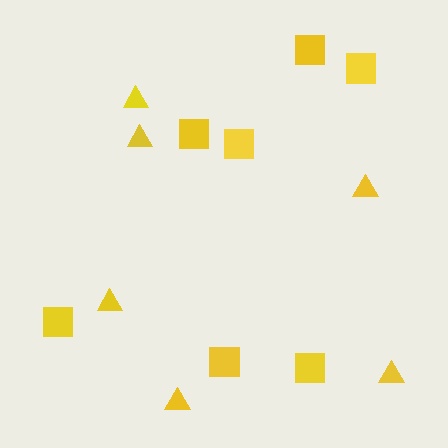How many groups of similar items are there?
There are 2 groups: one group of squares (7) and one group of triangles (6).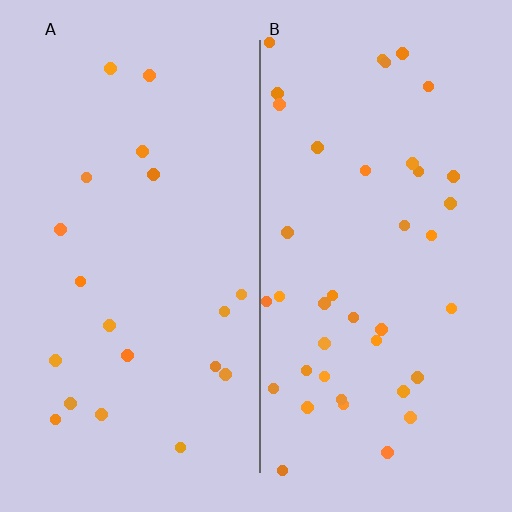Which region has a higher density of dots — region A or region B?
B (the right).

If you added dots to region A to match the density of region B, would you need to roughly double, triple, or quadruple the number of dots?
Approximately double.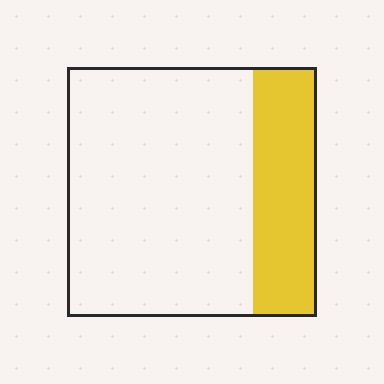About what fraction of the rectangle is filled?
About one quarter (1/4).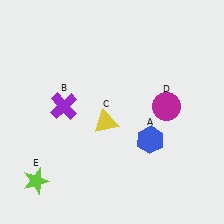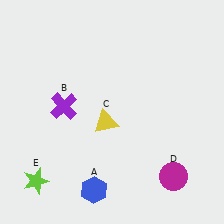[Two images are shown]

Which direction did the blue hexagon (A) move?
The blue hexagon (A) moved left.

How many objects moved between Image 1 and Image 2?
2 objects moved between the two images.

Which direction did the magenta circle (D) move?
The magenta circle (D) moved down.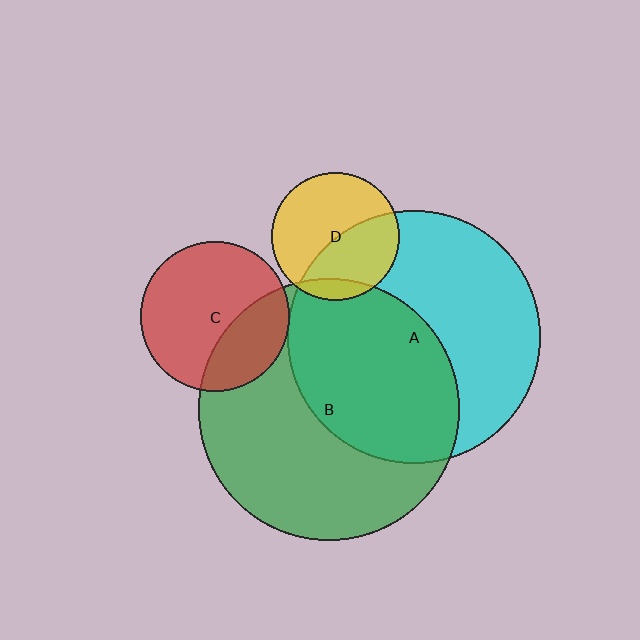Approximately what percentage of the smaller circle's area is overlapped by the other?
Approximately 50%.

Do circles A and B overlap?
Yes.